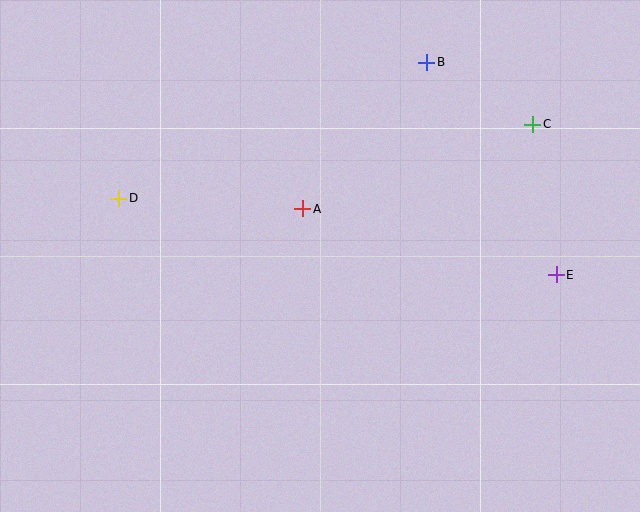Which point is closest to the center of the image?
Point A at (303, 209) is closest to the center.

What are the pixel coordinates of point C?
Point C is at (533, 124).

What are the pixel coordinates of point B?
Point B is at (427, 62).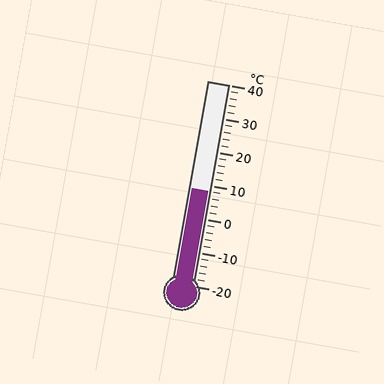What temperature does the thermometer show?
The thermometer shows approximately 8°C.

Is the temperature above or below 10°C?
The temperature is below 10°C.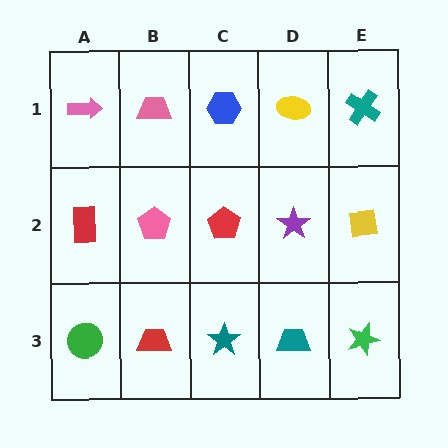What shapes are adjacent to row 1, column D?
A purple star (row 2, column D), a blue hexagon (row 1, column C), a teal cross (row 1, column E).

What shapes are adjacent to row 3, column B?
A pink pentagon (row 2, column B), a green circle (row 3, column A), a teal star (row 3, column C).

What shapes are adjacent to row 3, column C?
A red pentagon (row 2, column C), a red trapezoid (row 3, column B), a teal trapezoid (row 3, column D).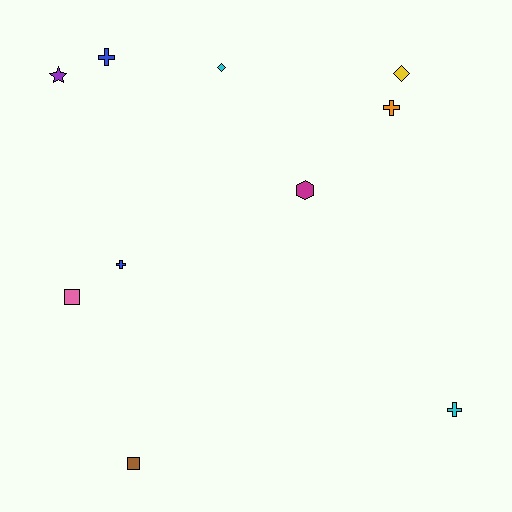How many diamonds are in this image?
There are 2 diamonds.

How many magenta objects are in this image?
There is 1 magenta object.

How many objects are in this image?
There are 10 objects.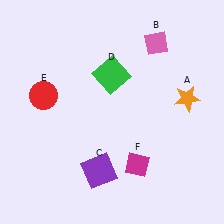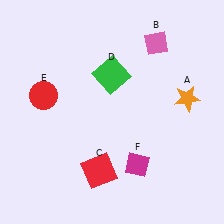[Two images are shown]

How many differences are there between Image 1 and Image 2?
There is 1 difference between the two images.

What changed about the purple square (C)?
In Image 1, C is purple. In Image 2, it changed to red.